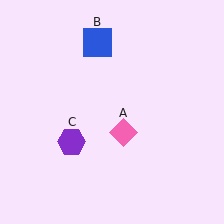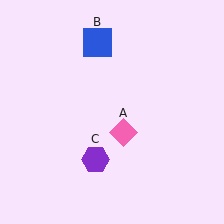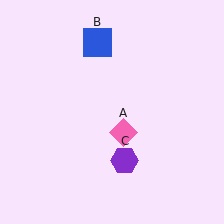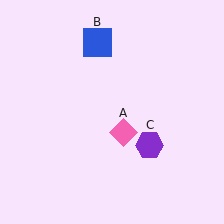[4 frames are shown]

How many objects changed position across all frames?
1 object changed position: purple hexagon (object C).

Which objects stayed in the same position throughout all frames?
Pink diamond (object A) and blue square (object B) remained stationary.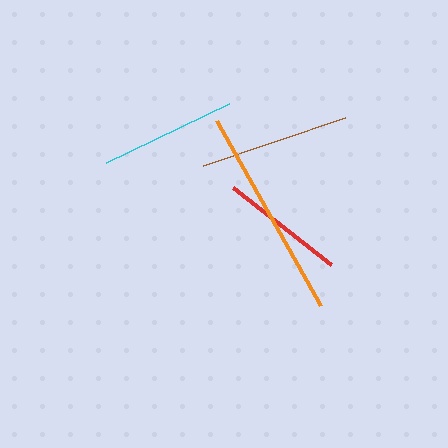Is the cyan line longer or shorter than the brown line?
The brown line is longer than the cyan line.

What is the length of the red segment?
The red segment is approximately 125 pixels long.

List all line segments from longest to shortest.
From longest to shortest: orange, brown, cyan, red.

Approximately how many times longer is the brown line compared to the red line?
The brown line is approximately 1.2 times the length of the red line.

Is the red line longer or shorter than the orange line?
The orange line is longer than the red line.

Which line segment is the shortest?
The red line is the shortest at approximately 125 pixels.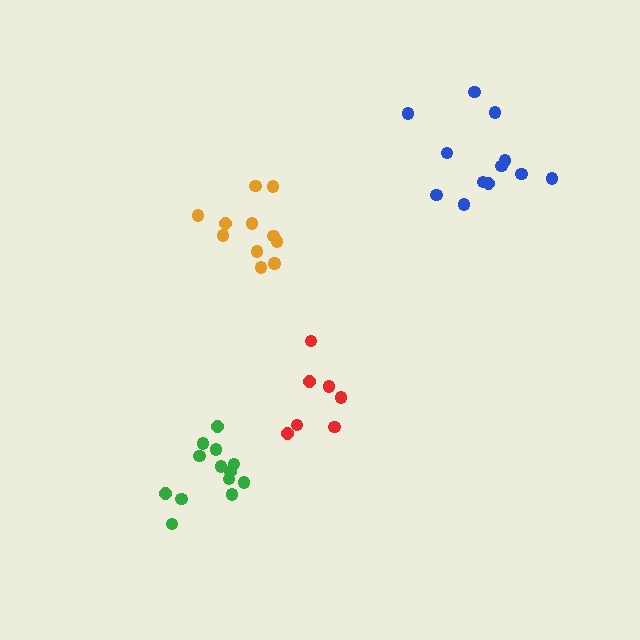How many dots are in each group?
Group 1: 13 dots, Group 2: 12 dots, Group 3: 7 dots, Group 4: 12 dots (44 total).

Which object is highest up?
The blue cluster is topmost.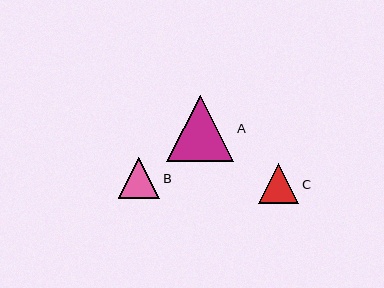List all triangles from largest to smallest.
From largest to smallest: A, B, C.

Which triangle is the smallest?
Triangle C is the smallest with a size of approximately 40 pixels.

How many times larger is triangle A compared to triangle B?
Triangle A is approximately 1.6 times the size of triangle B.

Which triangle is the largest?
Triangle A is the largest with a size of approximately 67 pixels.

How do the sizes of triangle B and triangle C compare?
Triangle B and triangle C are approximately the same size.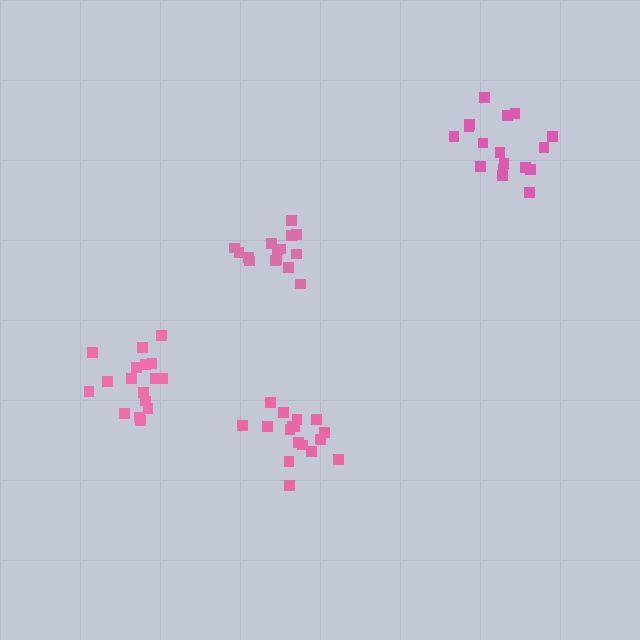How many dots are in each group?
Group 1: 17 dots, Group 2: 15 dots, Group 3: 17 dots, Group 4: 17 dots (66 total).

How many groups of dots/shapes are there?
There are 4 groups.